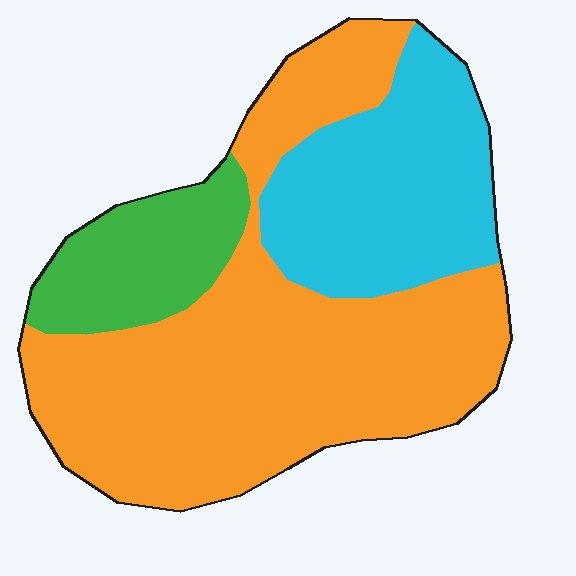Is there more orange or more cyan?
Orange.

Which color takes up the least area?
Green, at roughly 15%.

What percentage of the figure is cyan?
Cyan covers around 25% of the figure.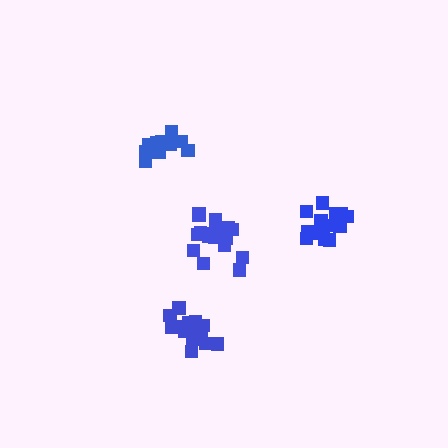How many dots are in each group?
Group 1: 17 dots, Group 2: 13 dots, Group 3: 18 dots, Group 4: 15 dots (63 total).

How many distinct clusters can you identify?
There are 4 distinct clusters.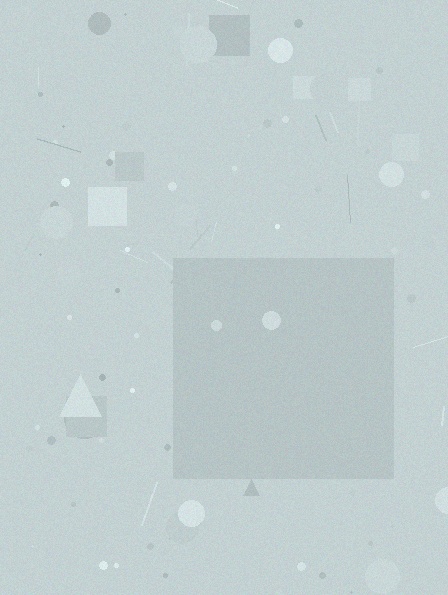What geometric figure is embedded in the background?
A square is embedded in the background.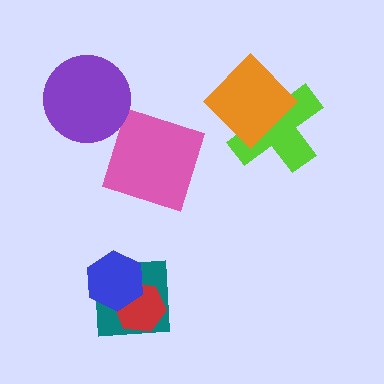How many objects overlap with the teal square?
2 objects overlap with the teal square.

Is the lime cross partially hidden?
Yes, it is partially covered by another shape.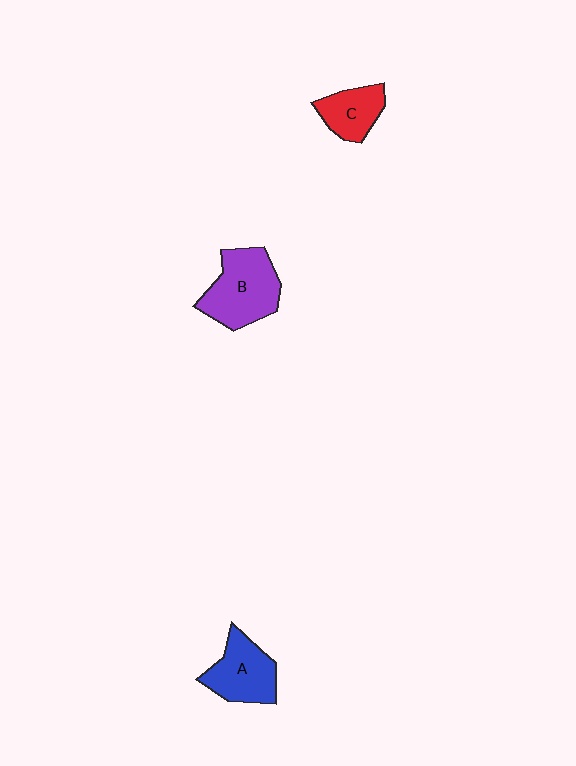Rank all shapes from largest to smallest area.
From largest to smallest: B (purple), A (blue), C (red).